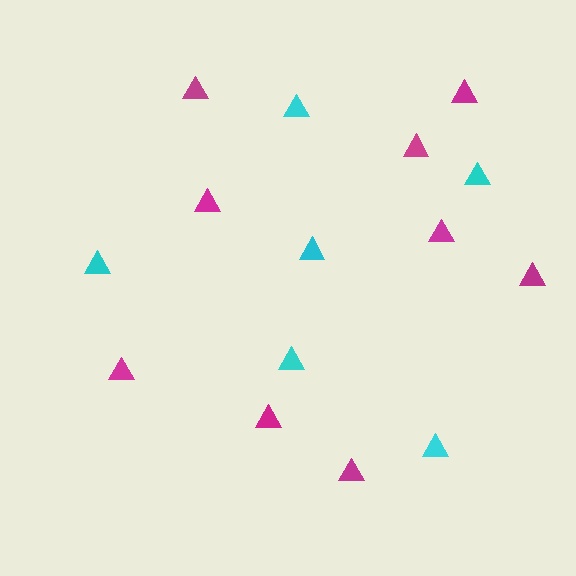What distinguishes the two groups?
There are 2 groups: one group of magenta triangles (9) and one group of cyan triangles (6).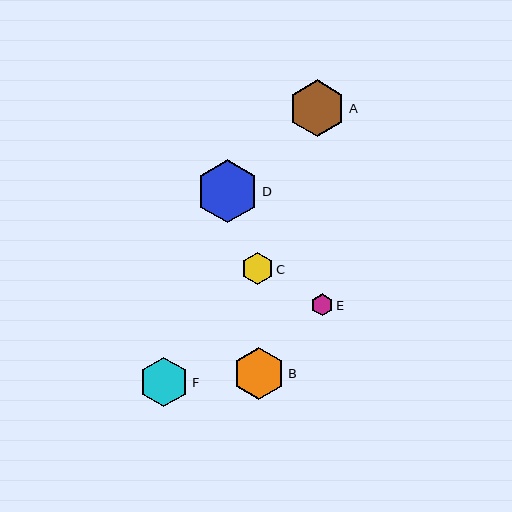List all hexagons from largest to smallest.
From largest to smallest: D, A, B, F, C, E.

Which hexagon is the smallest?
Hexagon E is the smallest with a size of approximately 22 pixels.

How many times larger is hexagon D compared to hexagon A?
Hexagon D is approximately 1.1 times the size of hexagon A.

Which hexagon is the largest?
Hexagon D is the largest with a size of approximately 63 pixels.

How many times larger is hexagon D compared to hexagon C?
Hexagon D is approximately 2.0 times the size of hexagon C.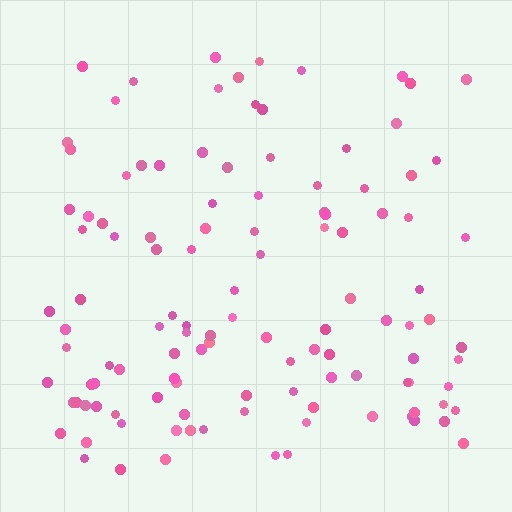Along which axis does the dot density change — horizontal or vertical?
Vertical.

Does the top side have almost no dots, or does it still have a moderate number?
Still a moderate number, just noticeably fewer than the bottom.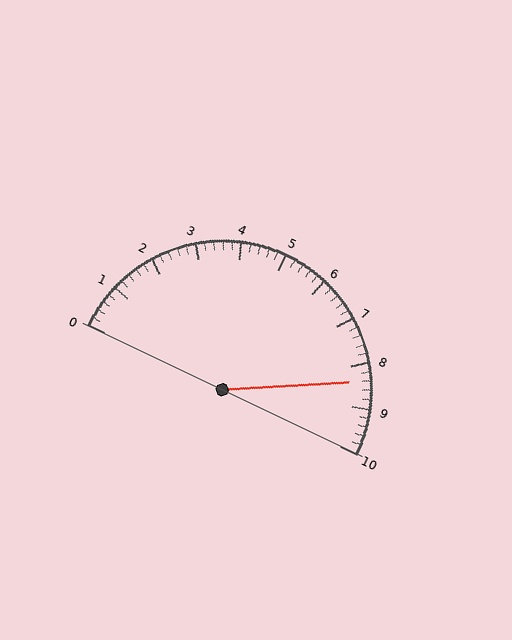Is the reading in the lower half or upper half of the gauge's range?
The reading is in the upper half of the range (0 to 10).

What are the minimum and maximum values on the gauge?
The gauge ranges from 0 to 10.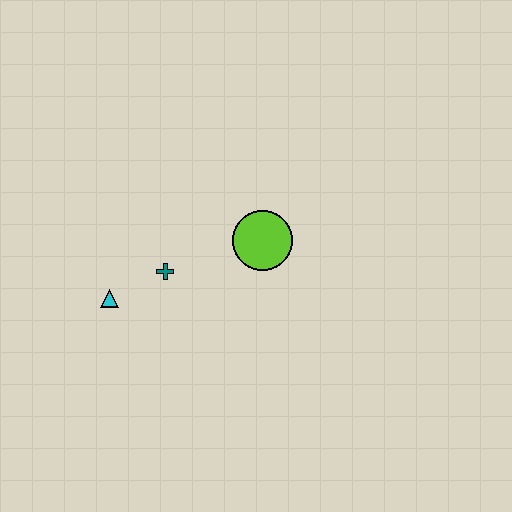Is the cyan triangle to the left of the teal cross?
Yes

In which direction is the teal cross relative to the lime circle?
The teal cross is to the left of the lime circle.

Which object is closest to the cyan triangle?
The teal cross is closest to the cyan triangle.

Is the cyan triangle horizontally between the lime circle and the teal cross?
No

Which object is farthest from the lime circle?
The cyan triangle is farthest from the lime circle.